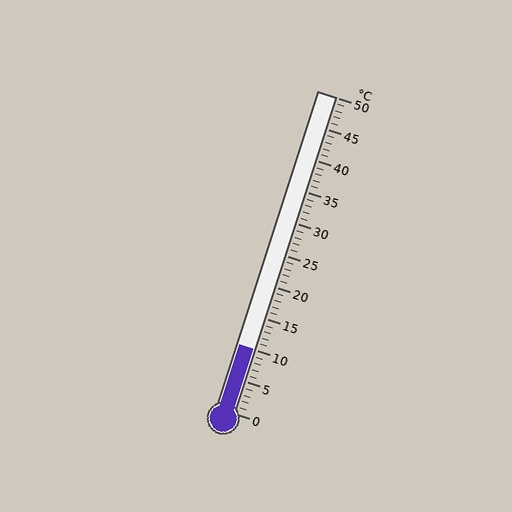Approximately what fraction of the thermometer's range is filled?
The thermometer is filled to approximately 20% of its range.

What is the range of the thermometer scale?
The thermometer scale ranges from 0°C to 50°C.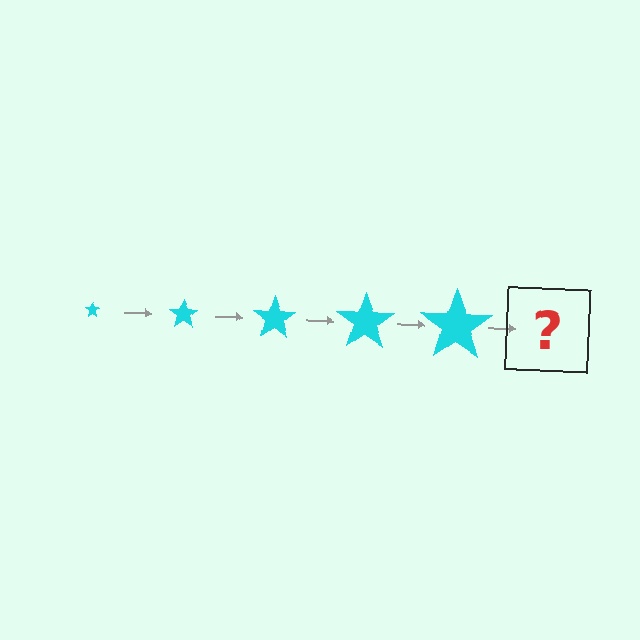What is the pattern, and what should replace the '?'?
The pattern is that the star gets progressively larger each step. The '?' should be a cyan star, larger than the previous one.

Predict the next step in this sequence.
The next step is a cyan star, larger than the previous one.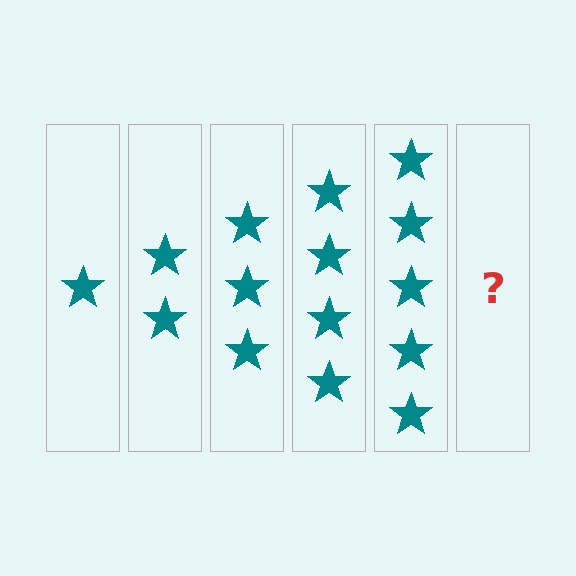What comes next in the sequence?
The next element should be 6 stars.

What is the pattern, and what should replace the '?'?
The pattern is that each step adds one more star. The '?' should be 6 stars.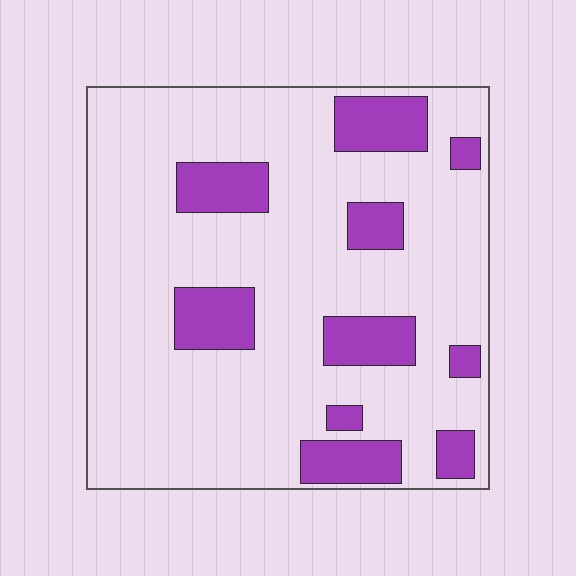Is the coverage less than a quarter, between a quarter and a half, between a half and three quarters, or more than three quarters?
Less than a quarter.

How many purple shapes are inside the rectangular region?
10.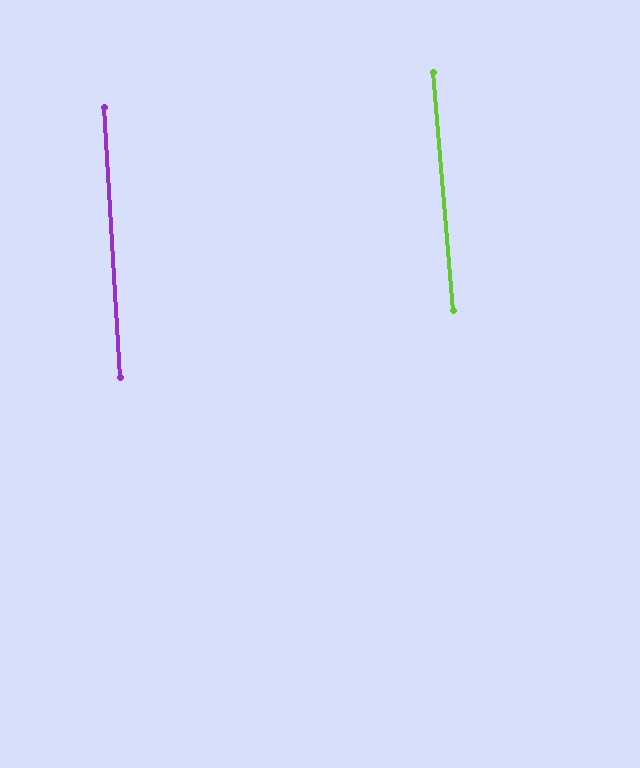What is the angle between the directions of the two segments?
Approximately 1 degree.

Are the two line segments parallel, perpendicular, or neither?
Parallel — their directions differ by only 1.4°.